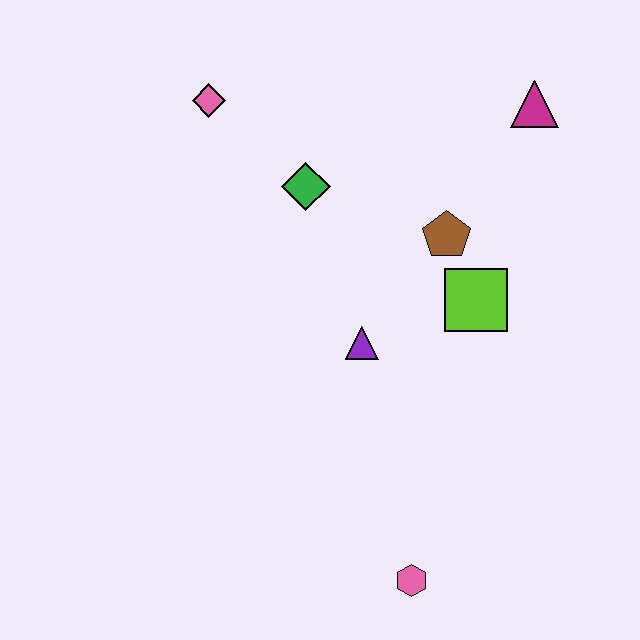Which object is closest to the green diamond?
The pink diamond is closest to the green diamond.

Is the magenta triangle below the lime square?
No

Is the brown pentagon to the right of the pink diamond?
Yes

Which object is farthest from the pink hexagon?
The pink diamond is farthest from the pink hexagon.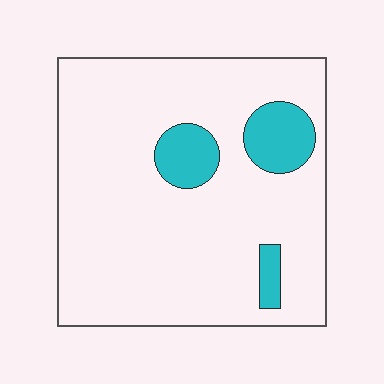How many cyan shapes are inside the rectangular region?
3.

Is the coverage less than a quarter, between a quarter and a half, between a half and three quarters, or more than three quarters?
Less than a quarter.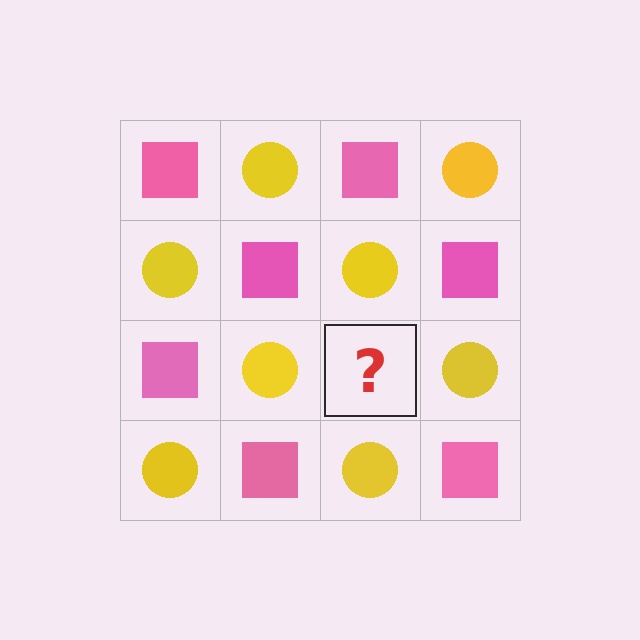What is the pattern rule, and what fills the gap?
The rule is that it alternates pink square and yellow circle in a checkerboard pattern. The gap should be filled with a pink square.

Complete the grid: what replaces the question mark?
The question mark should be replaced with a pink square.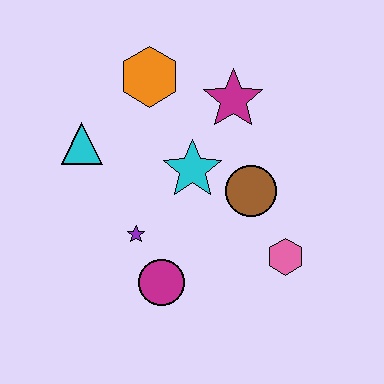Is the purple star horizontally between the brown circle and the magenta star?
No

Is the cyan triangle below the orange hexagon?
Yes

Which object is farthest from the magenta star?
The magenta circle is farthest from the magenta star.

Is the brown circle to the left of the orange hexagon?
No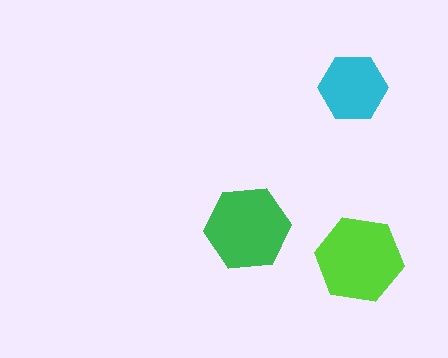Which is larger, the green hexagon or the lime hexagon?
The lime one.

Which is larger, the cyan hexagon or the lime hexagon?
The lime one.